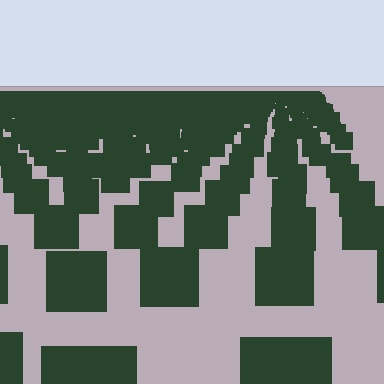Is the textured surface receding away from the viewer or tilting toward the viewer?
The surface is receding away from the viewer. Texture elements get smaller and denser toward the top.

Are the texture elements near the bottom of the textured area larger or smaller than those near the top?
Larger. Near the bottom, elements are closer to the viewer and appear at a bigger on-screen size.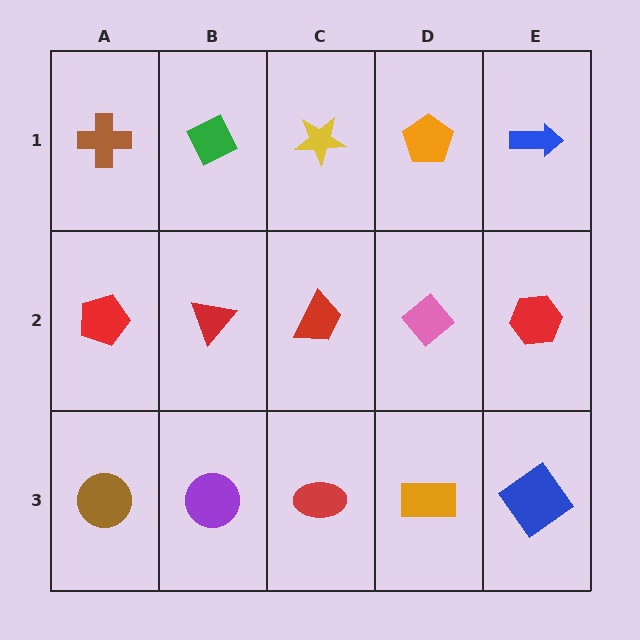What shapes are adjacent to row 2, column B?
A green diamond (row 1, column B), a purple circle (row 3, column B), a red pentagon (row 2, column A), a red trapezoid (row 2, column C).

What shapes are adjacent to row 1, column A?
A red pentagon (row 2, column A), a green diamond (row 1, column B).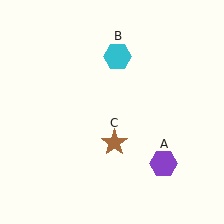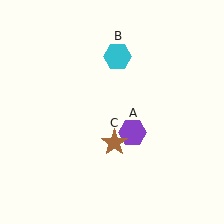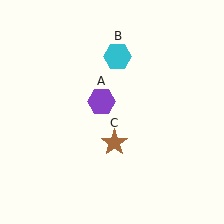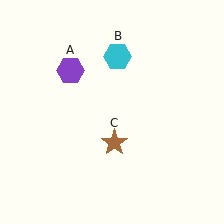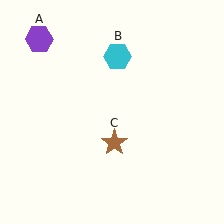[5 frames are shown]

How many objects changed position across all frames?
1 object changed position: purple hexagon (object A).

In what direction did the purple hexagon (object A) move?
The purple hexagon (object A) moved up and to the left.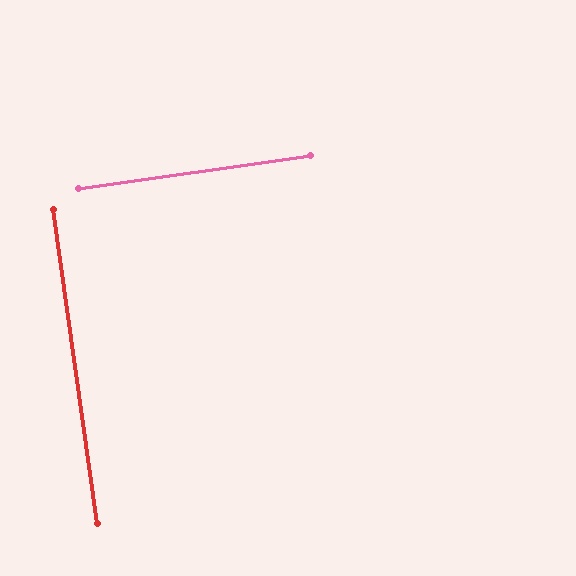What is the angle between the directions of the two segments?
Approximately 90 degrees.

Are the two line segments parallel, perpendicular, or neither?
Perpendicular — they meet at approximately 90°.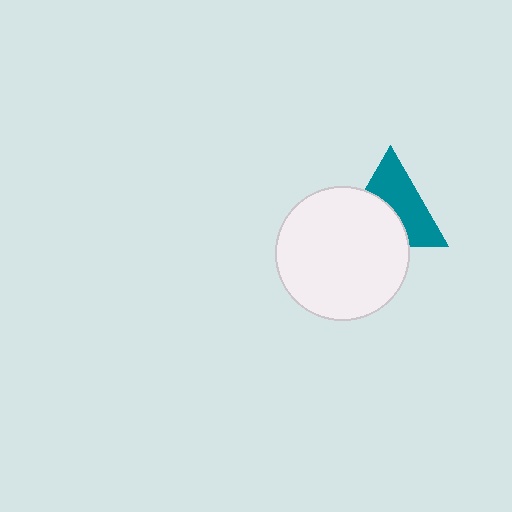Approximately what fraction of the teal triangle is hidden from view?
Roughly 46% of the teal triangle is hidden behind the white circle.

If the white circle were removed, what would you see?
You would see the complete teal triangle.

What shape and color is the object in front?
The object in front is a white circle.